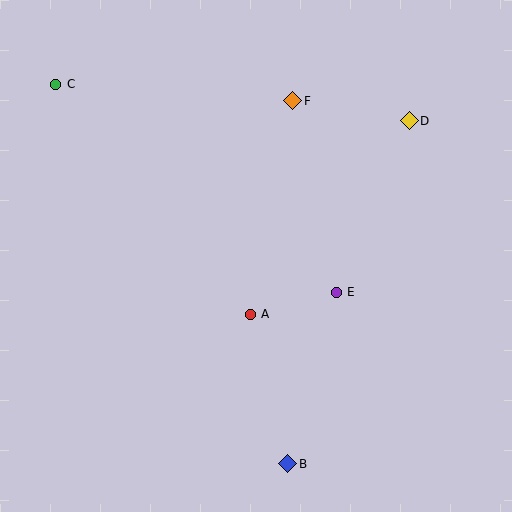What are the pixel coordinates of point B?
Point B is at (287, 464).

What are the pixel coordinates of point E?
Point E is at (336, 292).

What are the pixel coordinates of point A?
Point A is at (250, 314).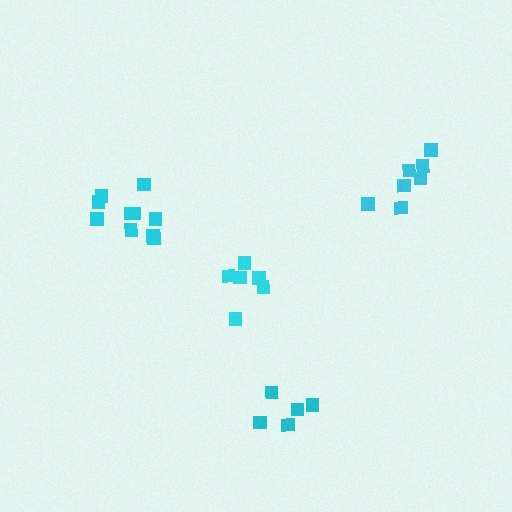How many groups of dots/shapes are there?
There are 4 groups.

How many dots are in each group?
Group 1: 10 dots, Group 2: 7 dots, Group 3: 5 dots, Group 4: 6 dots (28 total).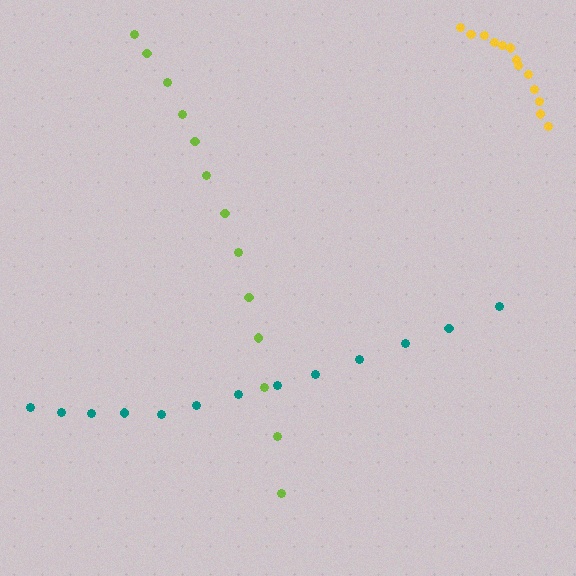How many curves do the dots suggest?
There are 3 distinct paths.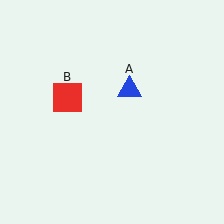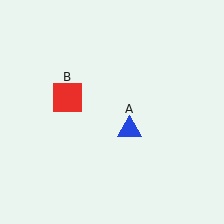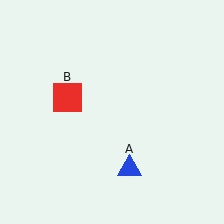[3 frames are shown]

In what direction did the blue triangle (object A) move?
The blue triangle (object A) moved down.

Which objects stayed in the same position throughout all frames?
Red square (object B) remained stationary.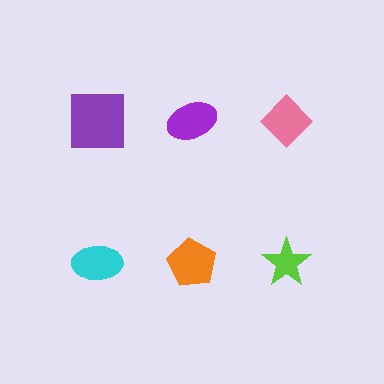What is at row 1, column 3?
A pink diamond.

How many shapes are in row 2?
3 shapes.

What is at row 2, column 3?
A lime star.